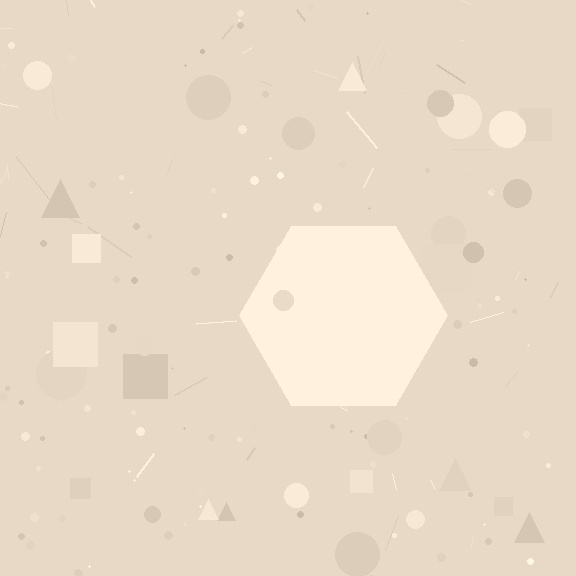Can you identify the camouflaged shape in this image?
The camouflaged shape is a hexagon.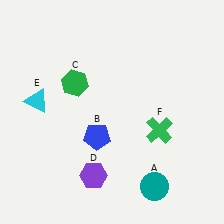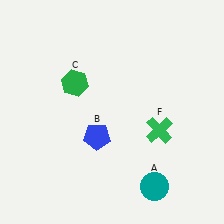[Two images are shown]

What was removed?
The purple hexagon (D), the cyan triangle (E) were removed in Image 2.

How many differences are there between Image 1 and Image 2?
There are 2 differences between the two images.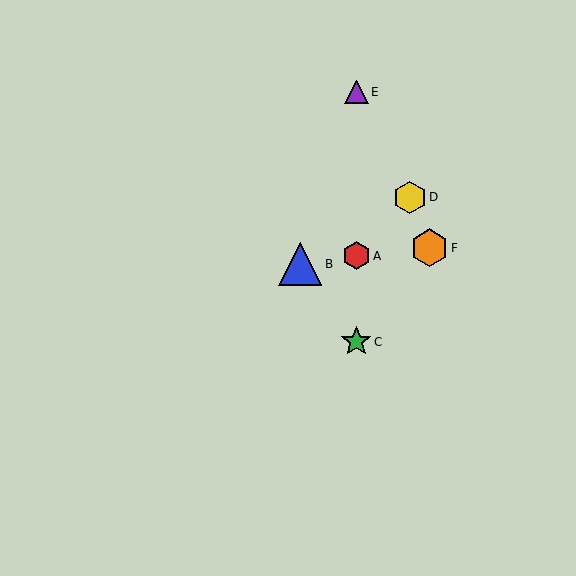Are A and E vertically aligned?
Yes, both are at x≈356.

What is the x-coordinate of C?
Object C is at x≈356.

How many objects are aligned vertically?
3 objects (A, C, E) are aligned vertically.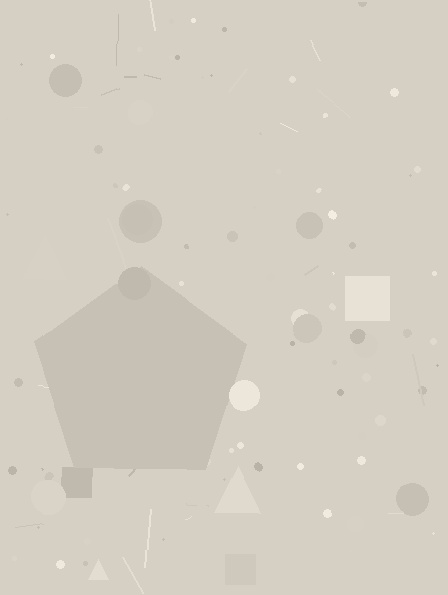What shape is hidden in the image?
A pentagon is hidden in the image.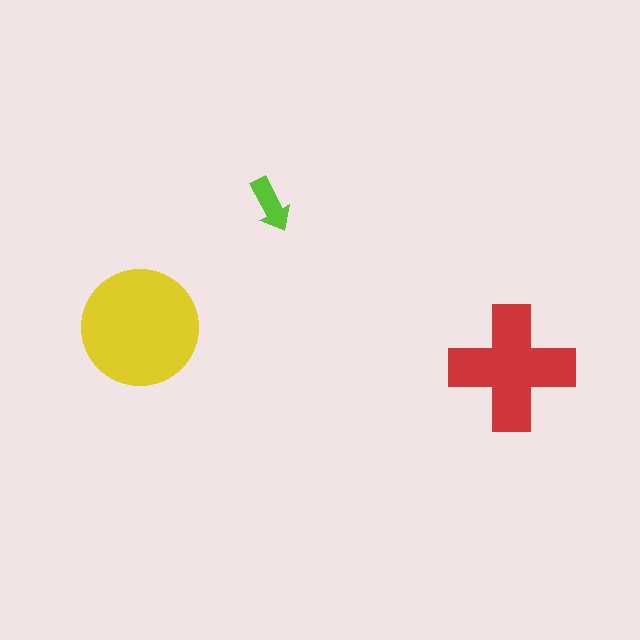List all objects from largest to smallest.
The yellow circle, the red cross, the lime arrow.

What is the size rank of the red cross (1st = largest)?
2nd.